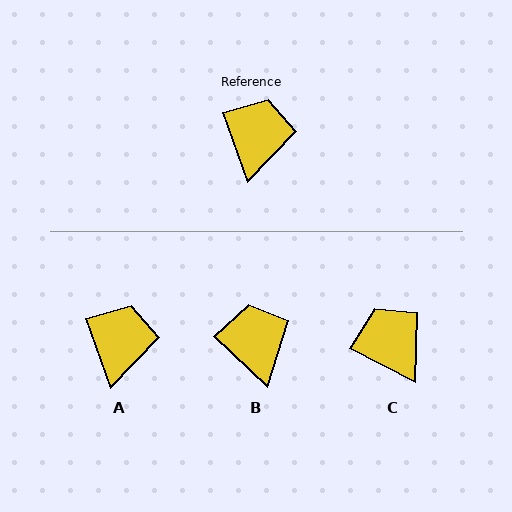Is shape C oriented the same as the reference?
No, it is off by about 43 degrees.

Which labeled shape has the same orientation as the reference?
A.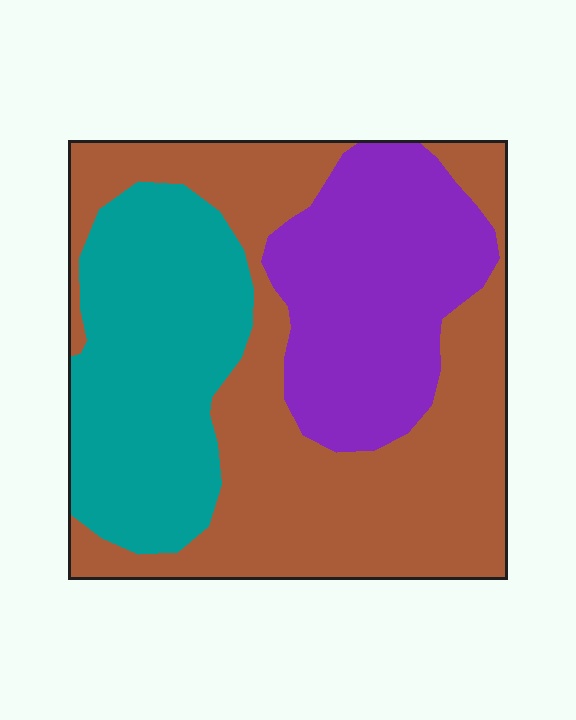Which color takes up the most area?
Brown, at roughly 45%.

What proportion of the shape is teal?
Teal covers roughly 30% of the shape.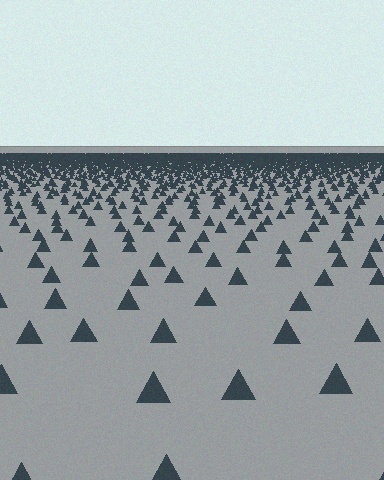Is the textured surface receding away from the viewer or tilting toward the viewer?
The surface is receding away from the viewer. Texture elements get smaller and denser toward the top.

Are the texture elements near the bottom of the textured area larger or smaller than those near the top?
Larger. Near the bottom, elements are closer to the viewer and appear at a bigger on-screen size.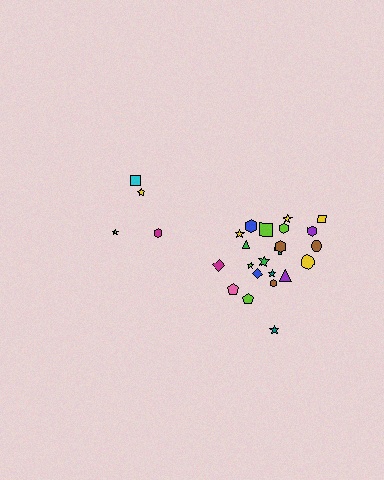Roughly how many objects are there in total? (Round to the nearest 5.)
Roughly 25 objects in total.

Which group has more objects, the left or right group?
The right group.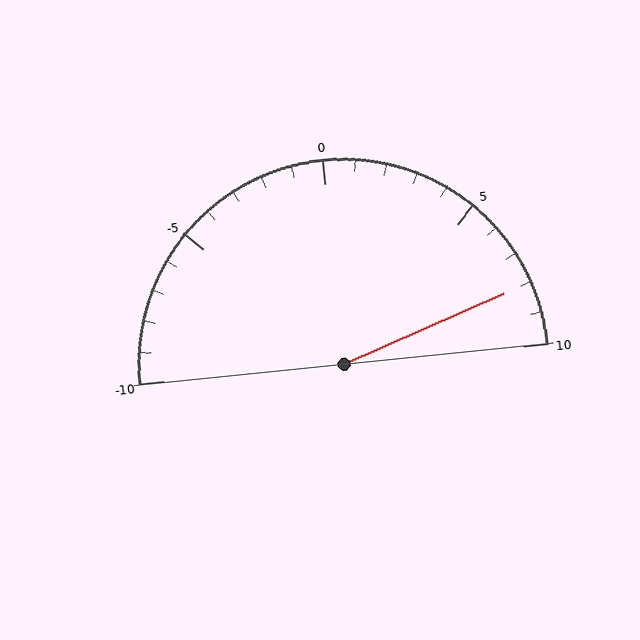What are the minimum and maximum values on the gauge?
The gauge ranges from -10 to 10.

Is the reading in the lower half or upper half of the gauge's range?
The reading is in the upper half of the range (-10 to 10).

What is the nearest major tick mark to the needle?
The nearest major tick mark is 10.